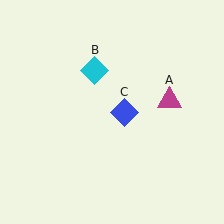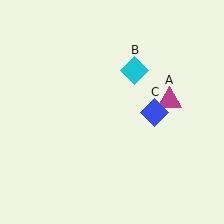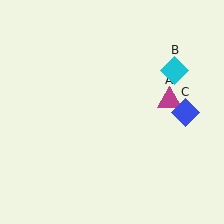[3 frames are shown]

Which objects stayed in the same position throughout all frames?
Magenta triangle (object A) remained stationary.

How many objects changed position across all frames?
2 objects changed position: cyan diamond (object B), blue diamond (object C).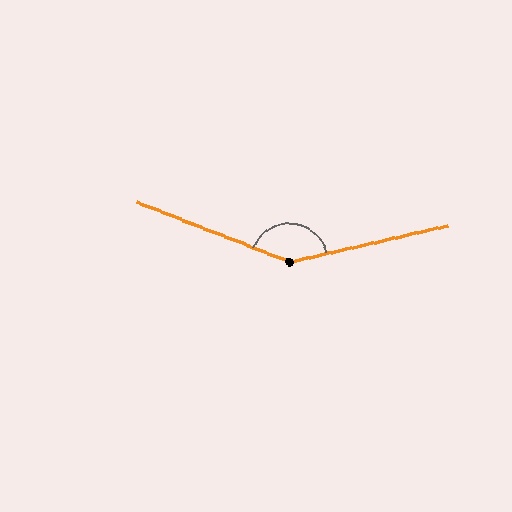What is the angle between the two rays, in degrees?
Approximately 146 degrees.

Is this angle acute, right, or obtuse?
It is obtuse.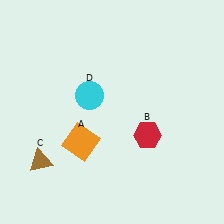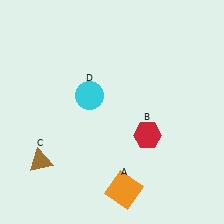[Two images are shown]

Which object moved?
The orange square (A) moved down.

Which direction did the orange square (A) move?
The orange square (A) moved down.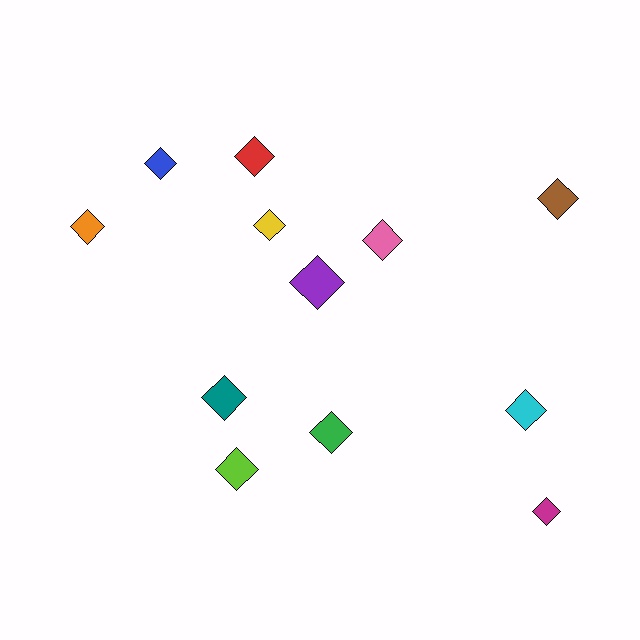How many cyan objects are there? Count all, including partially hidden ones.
There is 1 cyan object.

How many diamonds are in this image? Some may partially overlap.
There are 12 diamonds.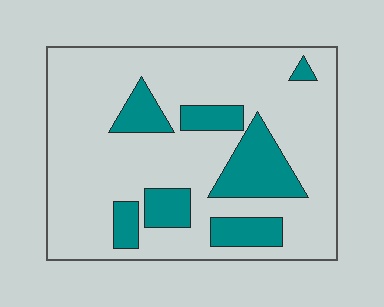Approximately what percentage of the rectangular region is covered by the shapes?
Approximately 20%.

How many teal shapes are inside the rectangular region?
7.